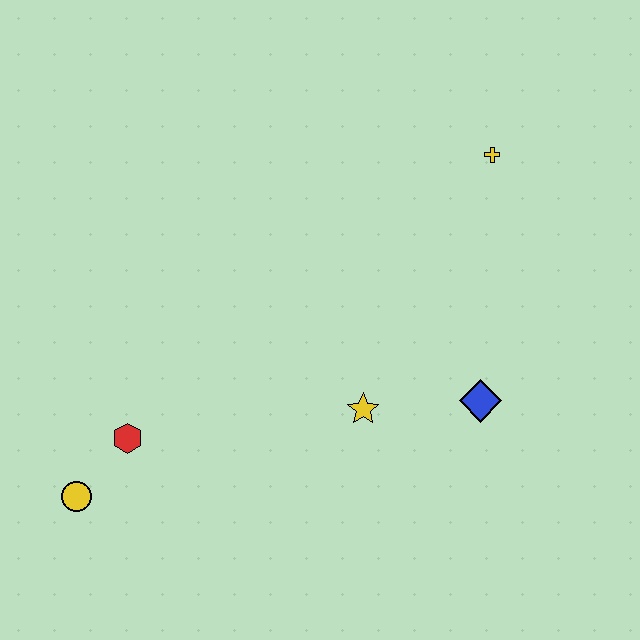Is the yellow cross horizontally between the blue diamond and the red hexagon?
No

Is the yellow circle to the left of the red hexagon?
Yes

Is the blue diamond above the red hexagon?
Yes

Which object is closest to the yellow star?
The blue diamond is closest to the yellow star.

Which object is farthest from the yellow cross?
The yellow circle is farthest from the yellow cross.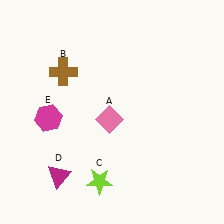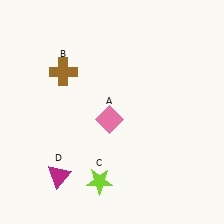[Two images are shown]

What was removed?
The magenta hexagon (E) was removed in Image 2.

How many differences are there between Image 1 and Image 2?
There is 1 difference between the two images.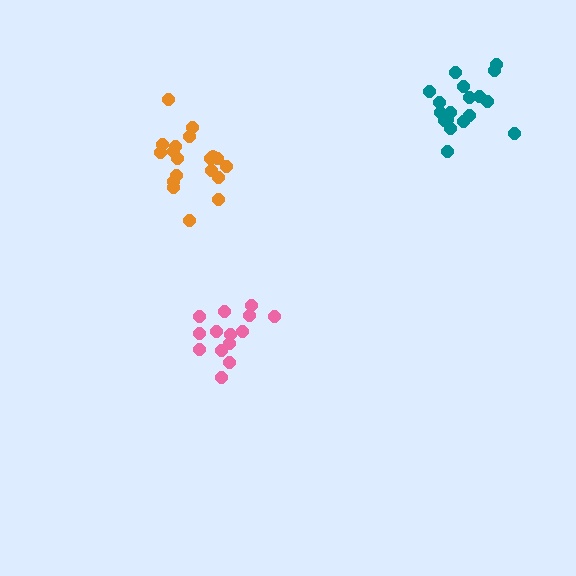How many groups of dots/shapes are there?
There are 3 groups.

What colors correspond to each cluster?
The clusters are colored: orange, pink, teal.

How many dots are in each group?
Group 1: 19 dots, Group 2: 14 dots, Group 3: 19 dots (52 total).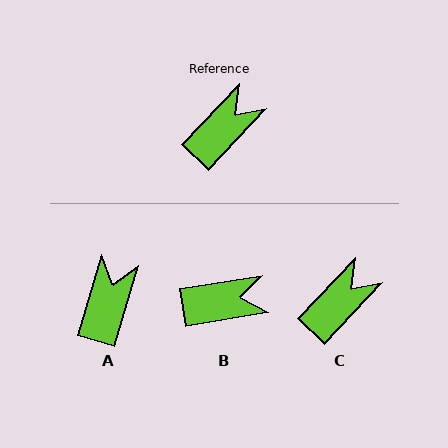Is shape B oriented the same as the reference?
No, it is off by about 37 degrees.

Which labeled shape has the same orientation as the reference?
C.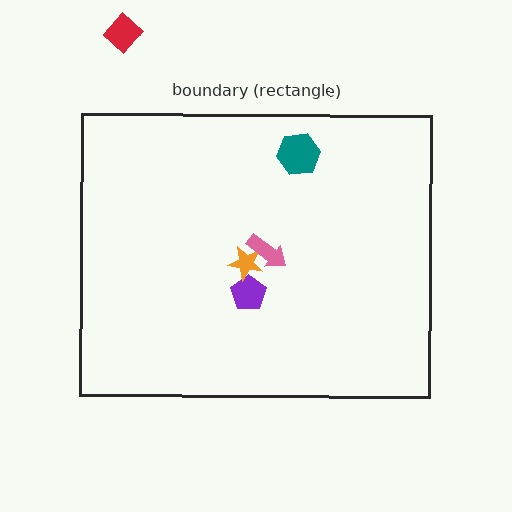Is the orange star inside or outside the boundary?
Inside.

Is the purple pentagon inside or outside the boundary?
Inside.